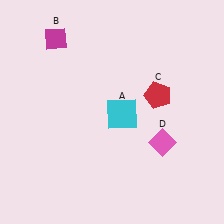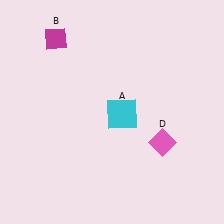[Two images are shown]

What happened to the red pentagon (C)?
The red pentagon (C) was removed in Image 2. It was in the top-right area of Image 1.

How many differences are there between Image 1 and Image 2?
There is 1 difference between the two images.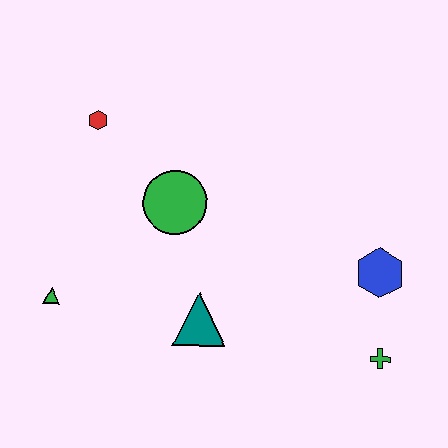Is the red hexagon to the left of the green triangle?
No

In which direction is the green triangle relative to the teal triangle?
The green triangle is to the left of the teal triangle.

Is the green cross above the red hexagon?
No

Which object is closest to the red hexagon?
The green circle is closest to the red hexagon.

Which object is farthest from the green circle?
The green cross is farthest from the green circle.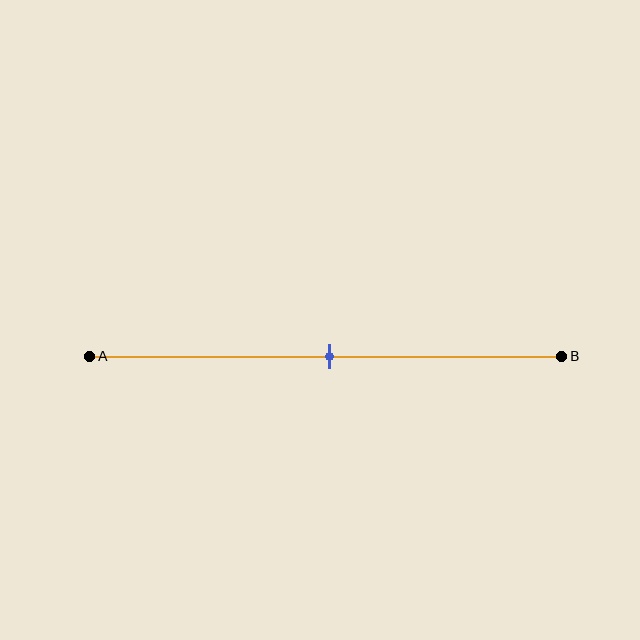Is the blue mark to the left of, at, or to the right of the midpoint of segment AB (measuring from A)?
The blue mark is approximately at the midpoint of segment AB.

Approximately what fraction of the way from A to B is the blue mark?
The blue mark is approximately 50% of the way from A to B.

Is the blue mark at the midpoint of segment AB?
Yes, the mark is approximately at the midpoint.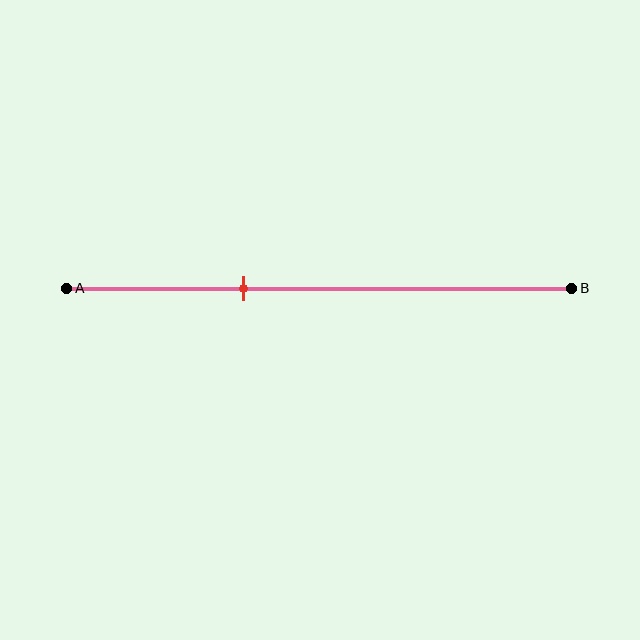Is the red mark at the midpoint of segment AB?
No, the mark is at about 35% from A, not at the 50% midpoint.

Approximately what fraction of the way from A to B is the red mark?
The red mark is approximately 35% of the way from A to B.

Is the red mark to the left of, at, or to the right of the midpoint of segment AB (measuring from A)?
The red mark is to the left of the midpoint of segment AB.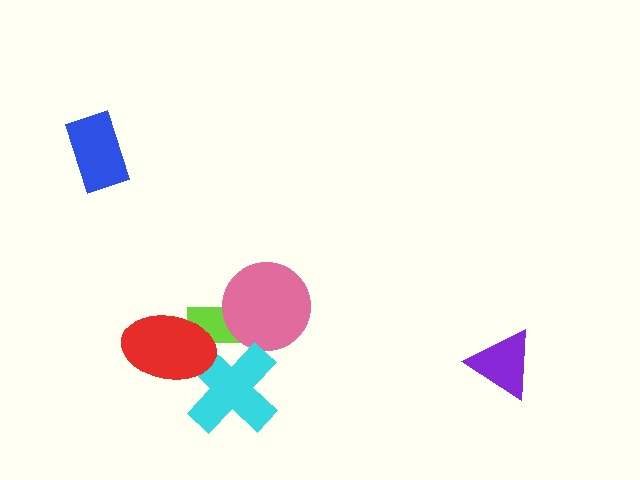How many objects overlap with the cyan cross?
2 objects overlap with the cyan cross.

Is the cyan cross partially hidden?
Yes, it is partially covered by another shape.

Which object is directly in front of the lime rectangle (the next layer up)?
The pink circle is directly in front of the lime rectangle.